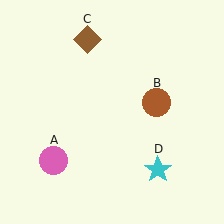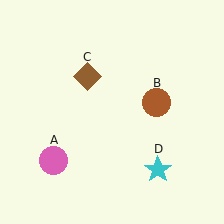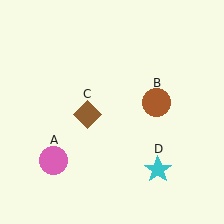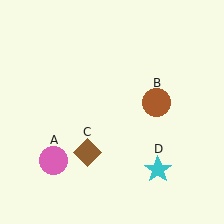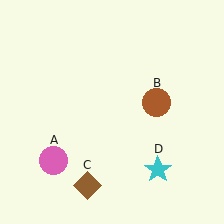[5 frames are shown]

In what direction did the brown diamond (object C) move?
The brown diamond (object C) moved down.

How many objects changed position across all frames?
1 object changed position: brown diamond (object C).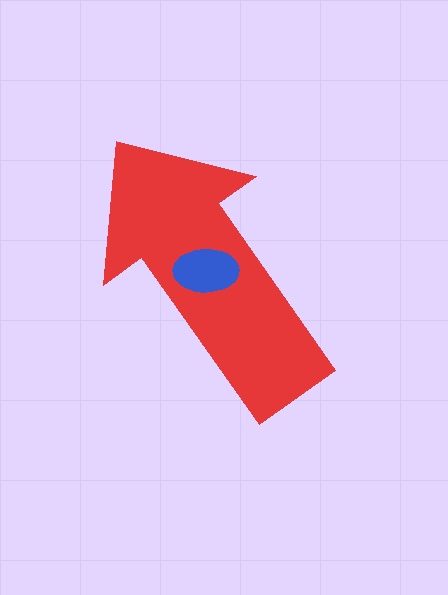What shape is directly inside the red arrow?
The blue ellipse.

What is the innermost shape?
The blue ellipse.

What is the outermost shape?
The red arrow.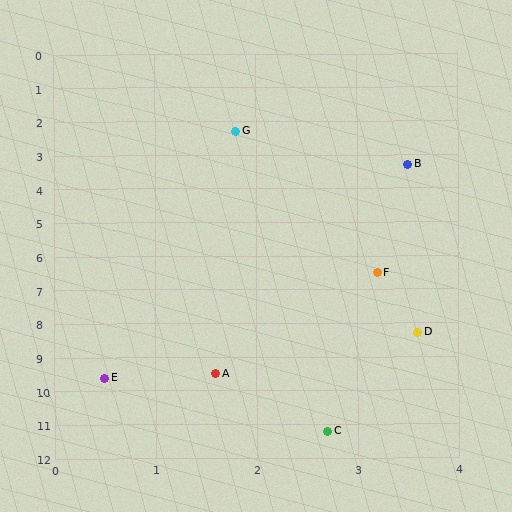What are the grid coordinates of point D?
Point D is at approximately (3.6, 8.3).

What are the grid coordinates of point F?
Point F is at approximately (3.2, 6.5).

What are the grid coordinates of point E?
Point E is at approximately (0.5, 9.6).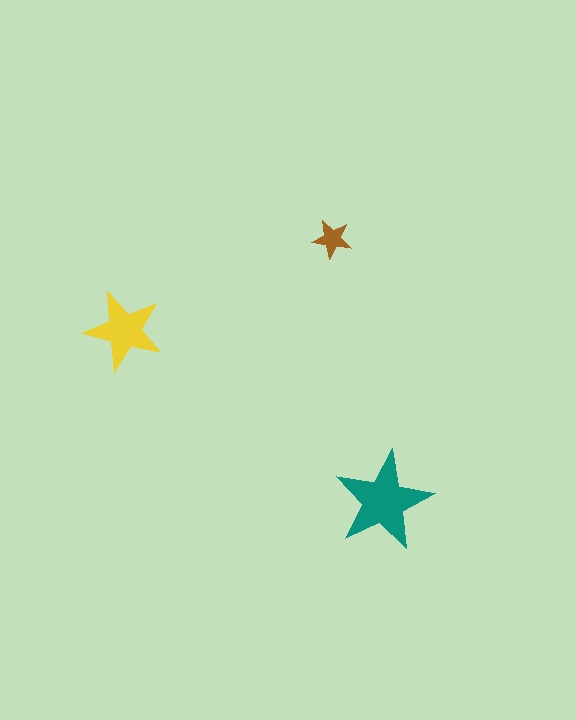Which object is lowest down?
The teal star is bottommost.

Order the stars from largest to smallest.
the teal one, the yellow one, the brown one.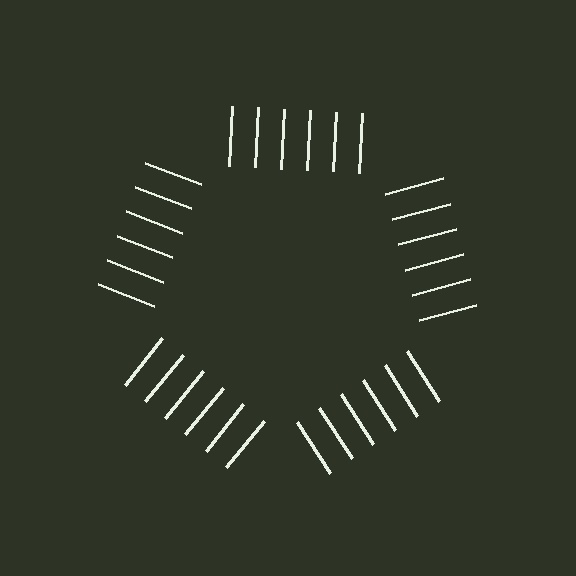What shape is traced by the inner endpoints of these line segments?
An illusory pentagon — the line segments terminate on its edges but no continuous stroke is drawn.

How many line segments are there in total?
30 — 6 along each of the 5 edges.